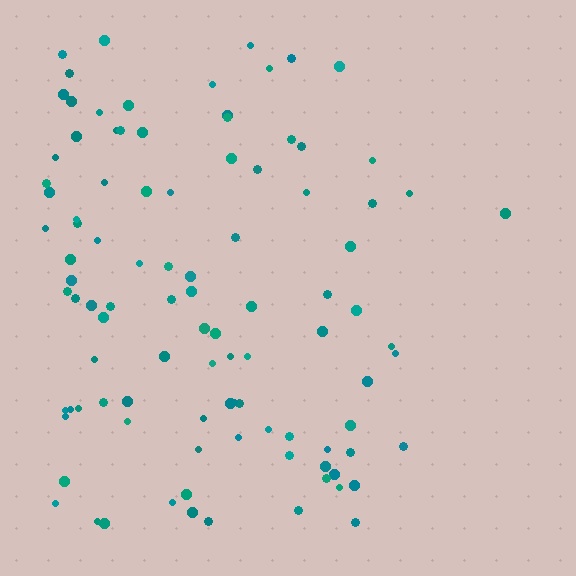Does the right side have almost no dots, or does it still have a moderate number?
Still a moderate number, just noticeably fewer than the left.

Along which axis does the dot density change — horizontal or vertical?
Horizontal.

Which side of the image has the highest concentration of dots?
The left.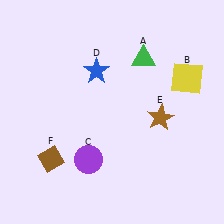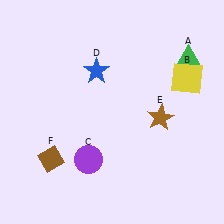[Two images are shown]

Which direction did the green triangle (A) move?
The green triangle (A) moved right.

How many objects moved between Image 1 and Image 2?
1 object moved between the two images.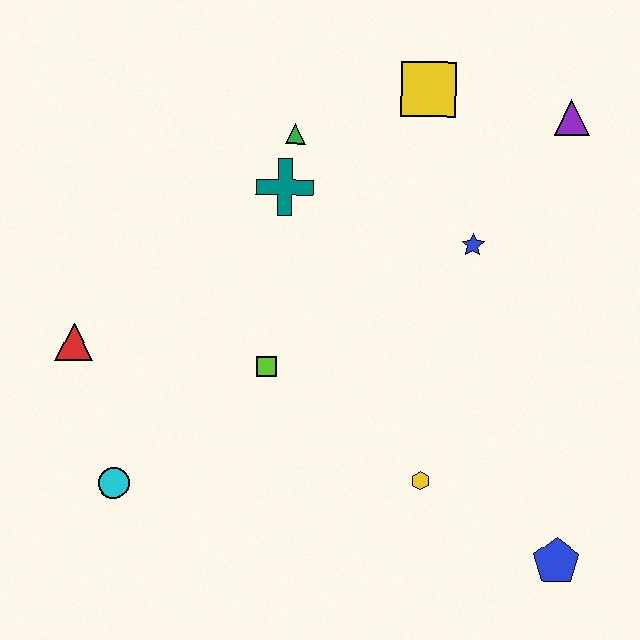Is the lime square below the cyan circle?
No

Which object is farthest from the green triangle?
The blue pentagon is farthest from the green triangle.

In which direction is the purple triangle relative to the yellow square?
The purple triangle is to the right of the yellow square.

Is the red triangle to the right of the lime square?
No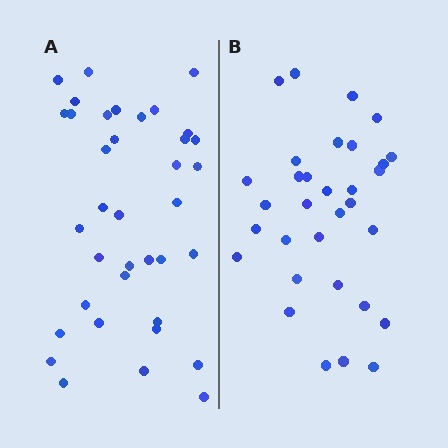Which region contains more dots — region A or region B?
Region A (the left region) has more dots.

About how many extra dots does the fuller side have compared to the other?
Region A has about 5 more dots than region B.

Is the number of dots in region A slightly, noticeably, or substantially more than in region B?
Region A has only slightly more — the two regions are fairly close. The ratio is roughly 1.2 to 1.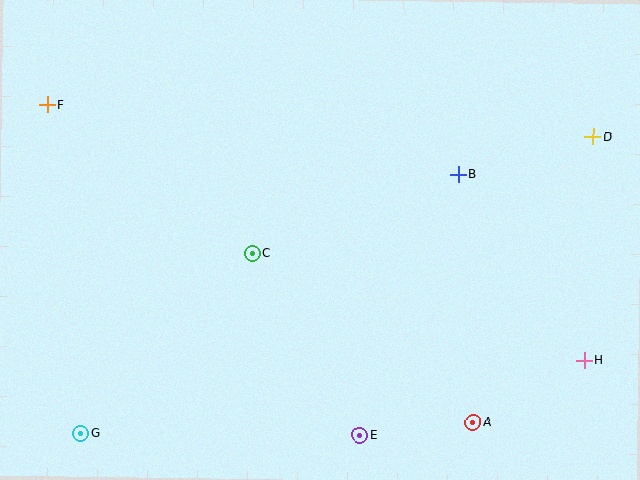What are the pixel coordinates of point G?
Point G is at (81, 433).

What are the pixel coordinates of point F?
Point F is at (47, 105).